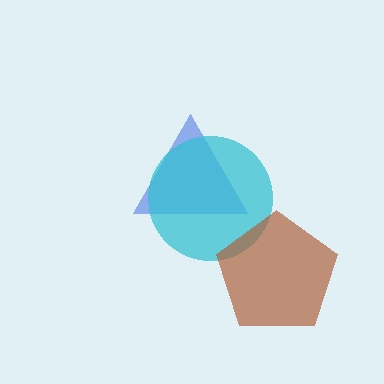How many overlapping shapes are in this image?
There are 3 overlapping shapes in the image.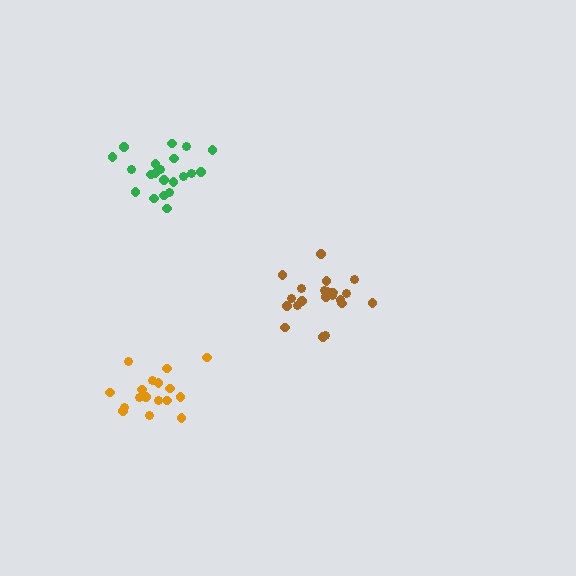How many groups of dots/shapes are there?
There are 3 groups.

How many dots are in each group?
Group 1: 21 dots, Group 2: 21 dots, Group 3: 17 dots (59 total).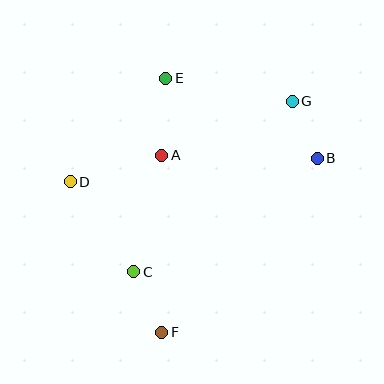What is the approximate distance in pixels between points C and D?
The distance between C and D is approximately 110 pixels.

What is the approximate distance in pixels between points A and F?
The distance between A and F is approximately 177 pixels.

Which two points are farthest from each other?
Points F and G are farthest from each other.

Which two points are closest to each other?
Points B and G are closest to each other.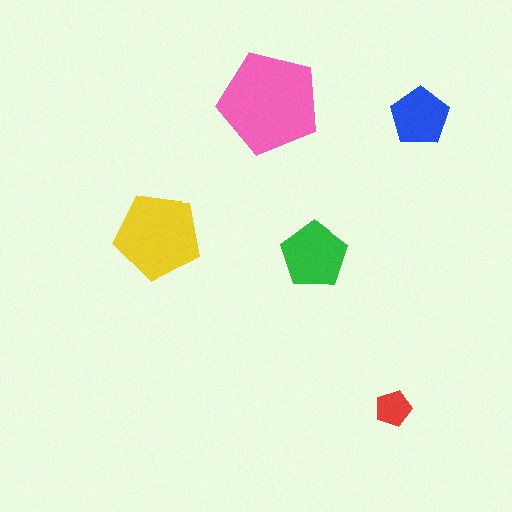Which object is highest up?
The pink pentagon is topmost.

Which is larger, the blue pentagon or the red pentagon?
The blue one.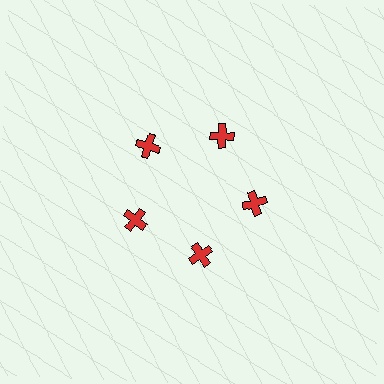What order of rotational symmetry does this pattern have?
This pattern has 5-fold rotational symmetry.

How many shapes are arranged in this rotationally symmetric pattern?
There are 5 shapes, arranged in 5 groups of 1.